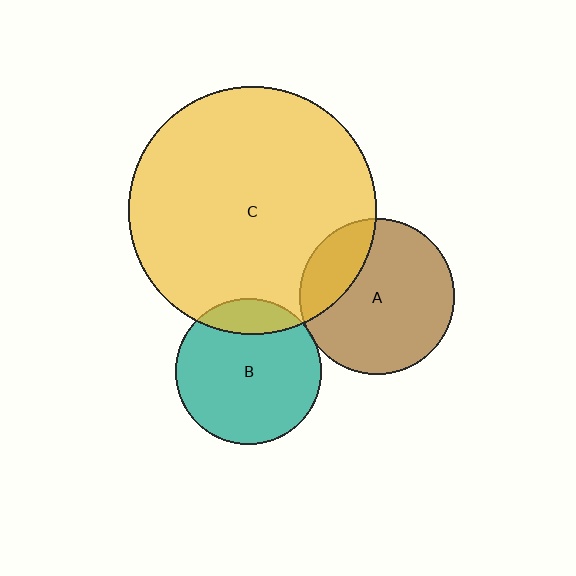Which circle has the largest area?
Circle C (yellow).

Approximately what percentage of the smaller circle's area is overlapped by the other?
Approximately 5%.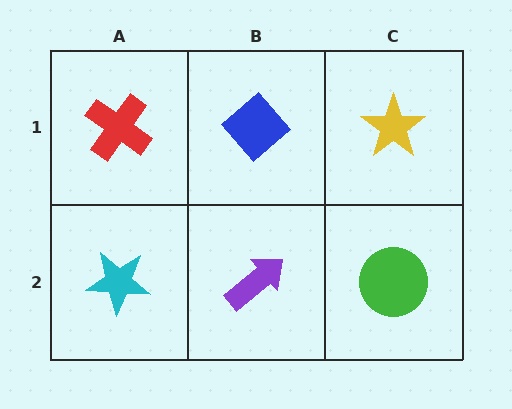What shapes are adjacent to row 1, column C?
A green circle (row 2, column C), a blue diamond (row 1, column B).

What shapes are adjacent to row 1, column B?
A purple arrow (row 2, column B), a red cross (row 1, column A), a yellow star (row 1, column C).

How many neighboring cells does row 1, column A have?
2.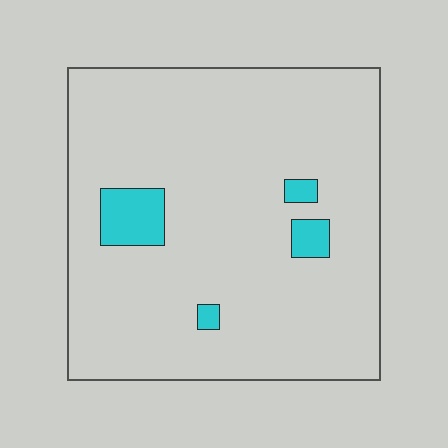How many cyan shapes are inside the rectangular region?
4.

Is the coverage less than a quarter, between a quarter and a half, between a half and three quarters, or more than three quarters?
Less than a quarter.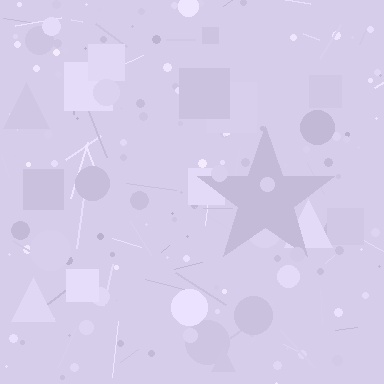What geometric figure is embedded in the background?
A star is embedded in the background.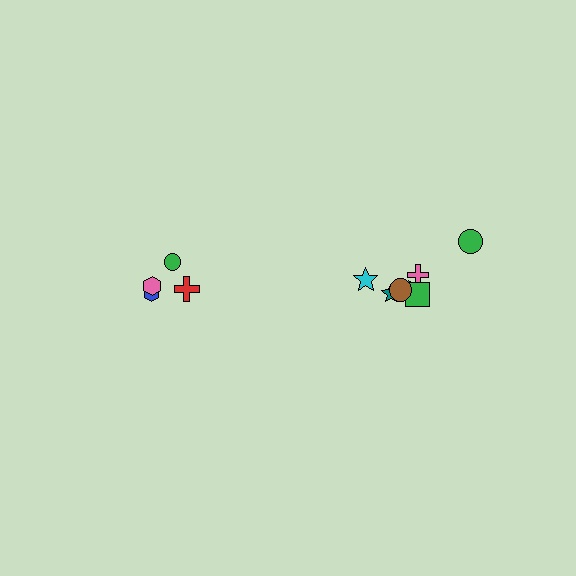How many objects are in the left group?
There are 4 objects.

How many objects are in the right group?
There are 7 objects.